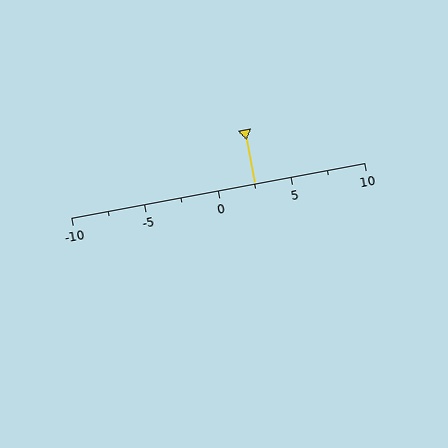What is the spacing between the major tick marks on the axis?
The major ticks are spaced 5 apart.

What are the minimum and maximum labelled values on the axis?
The axis runs from -10 to 10.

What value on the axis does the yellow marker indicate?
The marker indicates approximately 2.5.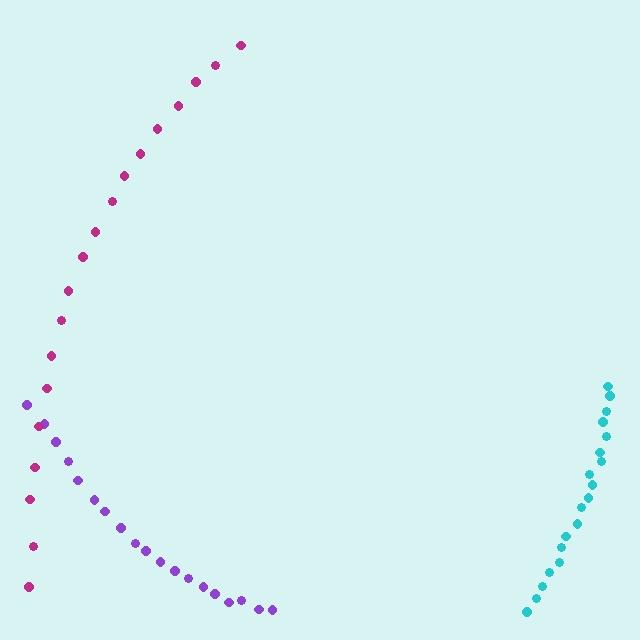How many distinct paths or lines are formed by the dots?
There are 3 distinct paths.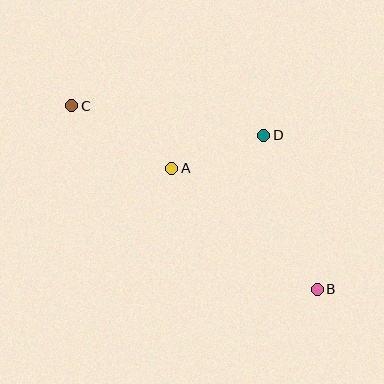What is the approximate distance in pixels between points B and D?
The distance between B and D is approximately 163 pixels.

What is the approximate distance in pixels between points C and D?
The distance between C and D is approximately 194 pixels.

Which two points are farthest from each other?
Points B and C are farthest from each other.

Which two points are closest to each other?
Points A and D are closest to each other.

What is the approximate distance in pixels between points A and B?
The distance between A and B is approximately 189 pixels.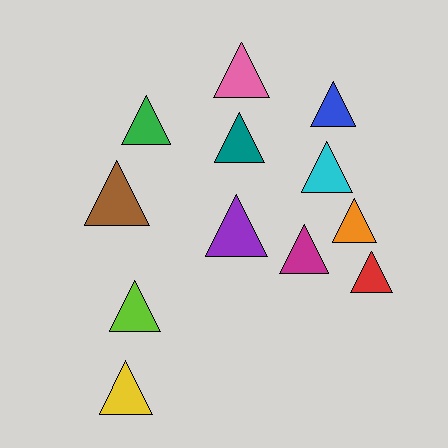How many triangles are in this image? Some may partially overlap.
There are 12 triangles.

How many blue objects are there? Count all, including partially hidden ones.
There is 1 blue object.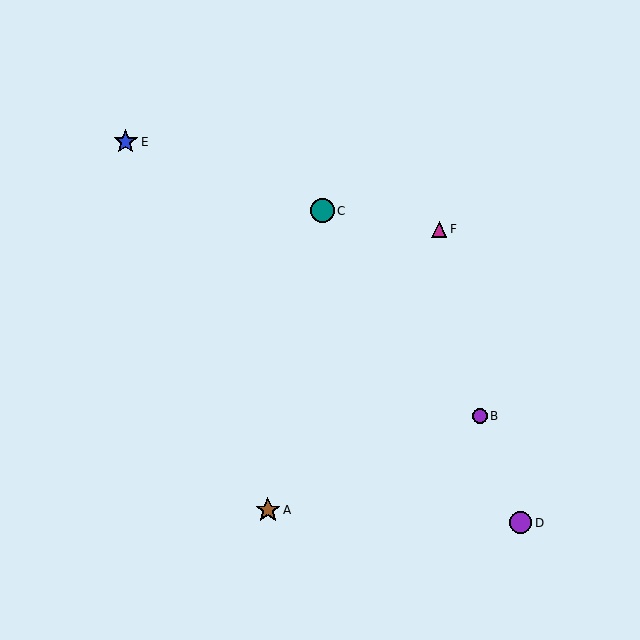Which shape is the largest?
The brown star (labeled A) is the largest.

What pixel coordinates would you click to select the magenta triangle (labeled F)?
Click at (439, 229) to select the magenta triangle F.